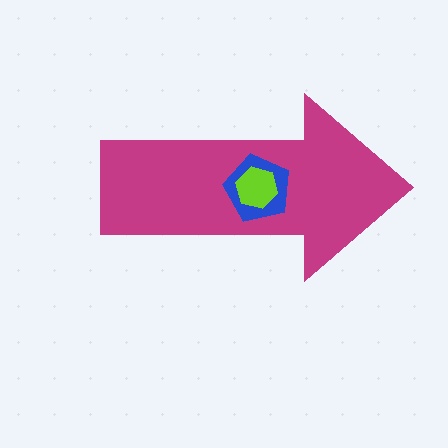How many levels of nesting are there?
3.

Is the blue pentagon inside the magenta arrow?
Yes.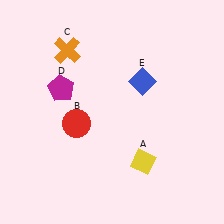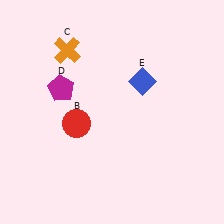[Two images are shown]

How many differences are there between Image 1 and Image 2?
There is 1 difference between the two images.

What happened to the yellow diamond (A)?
The yellow diamond (A) was removed in Image 2. It was in the bottom-right area of Image 1.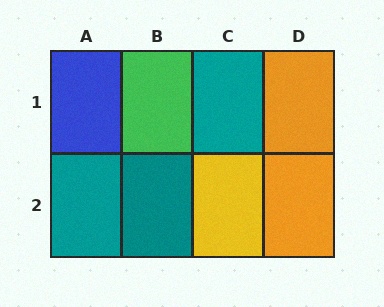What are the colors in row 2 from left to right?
Teal, teal, yellow, orange.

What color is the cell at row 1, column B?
Green.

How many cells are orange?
2 cells are orange.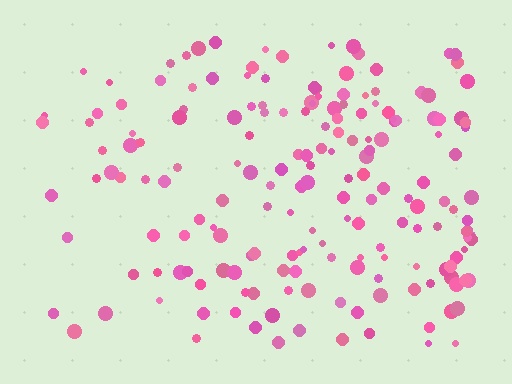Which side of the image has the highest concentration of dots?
The right.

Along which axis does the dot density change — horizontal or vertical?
Horizontal.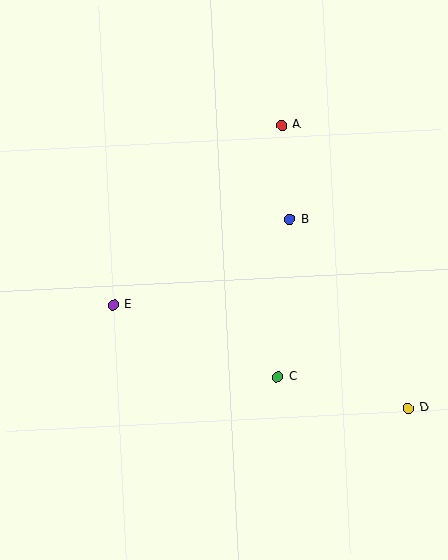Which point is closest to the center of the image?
Point B at (290, 219) is closest to the center.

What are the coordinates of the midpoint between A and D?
The midpoint between A and D is at (345, 267).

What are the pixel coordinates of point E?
Point E is at (113, 305).